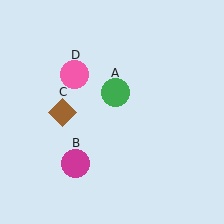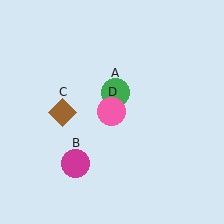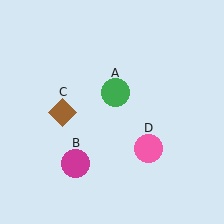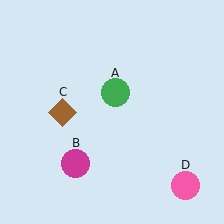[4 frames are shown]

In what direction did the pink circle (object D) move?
The pink circle (object D) moved down and to the right.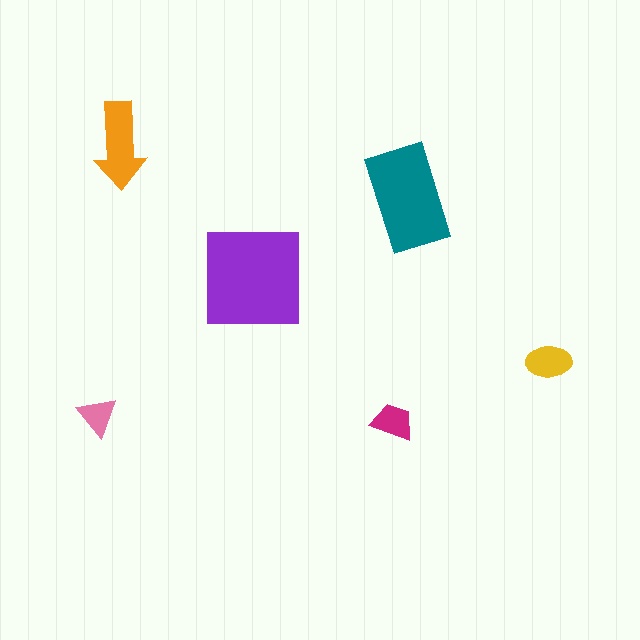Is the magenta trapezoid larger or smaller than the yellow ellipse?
Smaller.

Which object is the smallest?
The pink triangle.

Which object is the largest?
The purple square.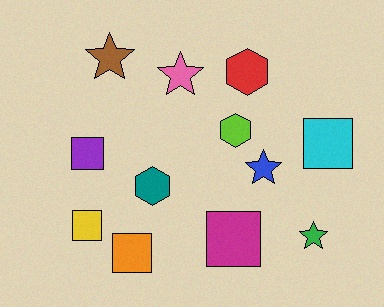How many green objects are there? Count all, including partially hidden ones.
There is 1 green object.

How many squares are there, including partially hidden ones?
There are 5 squares.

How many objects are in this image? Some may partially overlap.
There are 12 objects.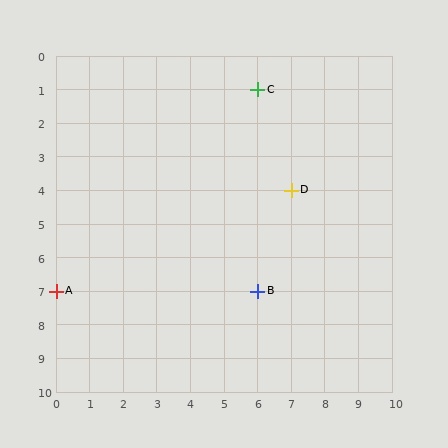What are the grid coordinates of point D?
Point D is at grid coordinates (7, 4).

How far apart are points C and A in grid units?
Points C and A are 6 columns and 6 rows apart (about 8.5 grid units diagonally).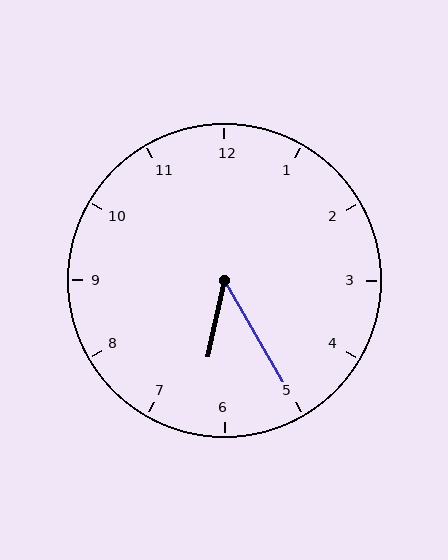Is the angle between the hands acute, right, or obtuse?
It is acute.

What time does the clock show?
6:25.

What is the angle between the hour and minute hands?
Approximately 42 degrees.